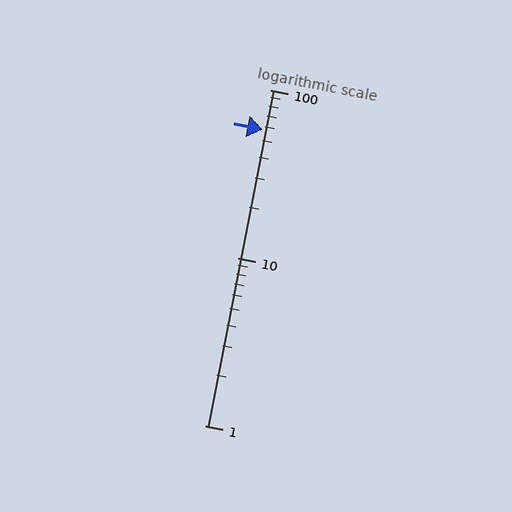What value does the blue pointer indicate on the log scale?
The pointer indicates approximately 58.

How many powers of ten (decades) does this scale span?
The scale spans 2 decades, from 1 to 100.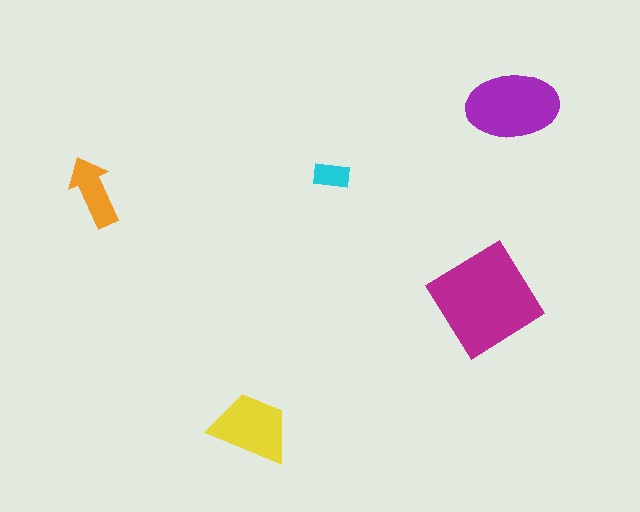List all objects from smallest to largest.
The cyan rectangle, the orange arrow, the yellow trapezoid, the purple ellipse, the magenta diamond.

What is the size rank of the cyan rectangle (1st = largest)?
5th.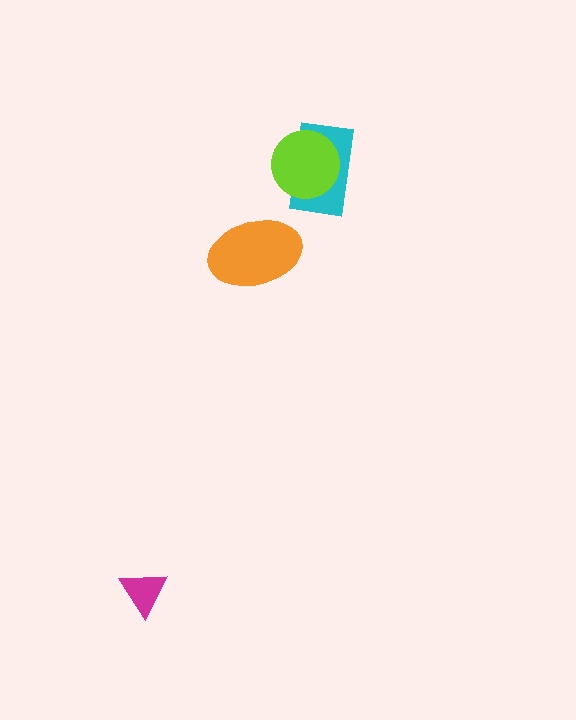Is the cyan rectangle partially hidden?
Yes, it is partially covered by another shape.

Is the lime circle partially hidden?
No, no other shape covers it.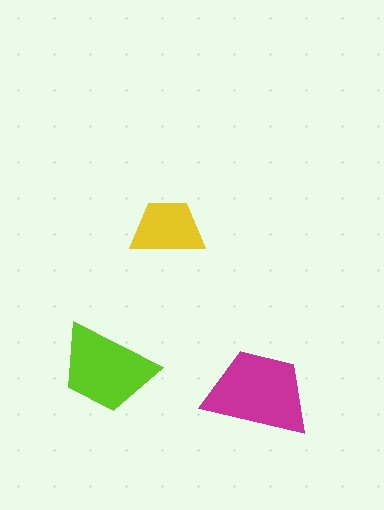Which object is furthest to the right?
The magenta trapezoid is rightmost.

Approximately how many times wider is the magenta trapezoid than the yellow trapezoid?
About 1.5 times wider.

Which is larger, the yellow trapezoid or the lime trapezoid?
The lime one.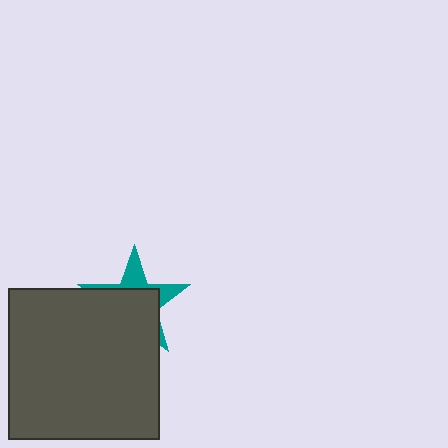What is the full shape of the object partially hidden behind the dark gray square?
The partially hidden object is a teal star.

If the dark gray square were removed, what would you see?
You would see the complete teal star.